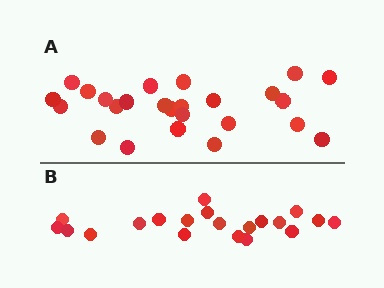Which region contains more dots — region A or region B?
Region A (the top region) has more dots.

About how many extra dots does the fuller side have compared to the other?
Region A has about 5 more dots than region B.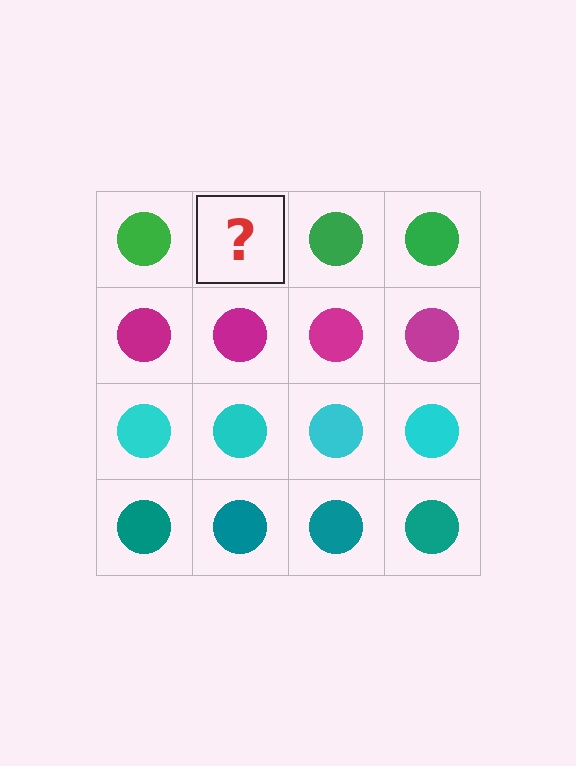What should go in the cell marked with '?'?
The missing cell should contain a green circle.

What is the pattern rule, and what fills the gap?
The rule is that each row has a consistent color. The gap should be filled with a green circle.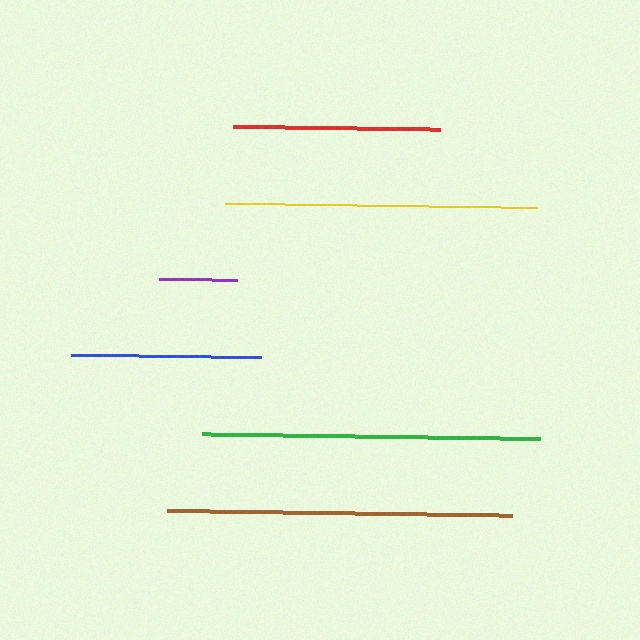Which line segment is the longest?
The brown line is the longest at approximately 345 pixels.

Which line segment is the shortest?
The purple line is the shortest at approximately 79 pixels.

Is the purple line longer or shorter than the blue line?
The blue line is longer than the purple line.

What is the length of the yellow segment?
The yellow segment is approximately 311 pixels long.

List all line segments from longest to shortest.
From longest to shortest: brown, green, yellow, red, blue, purple.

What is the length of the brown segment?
The brown segment is approximately 345 pixels long.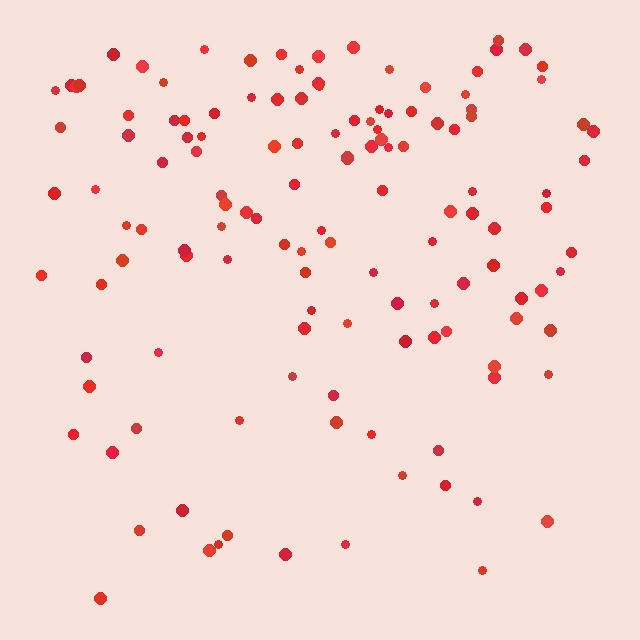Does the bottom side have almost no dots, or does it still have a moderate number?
Still a moderate number, just noticeably fewer than the top.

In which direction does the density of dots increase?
From bottom to top, with the top side densest.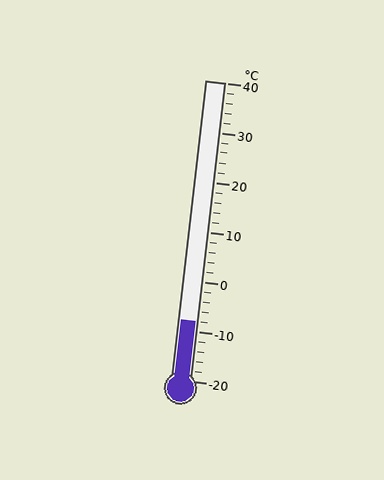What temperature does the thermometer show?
The thermometer shows approximately -8°C.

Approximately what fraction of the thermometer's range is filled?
The thermometer is filled to approximately 20% of its range.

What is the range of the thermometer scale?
The thermometer scale ranges from -20°C to 40°C.